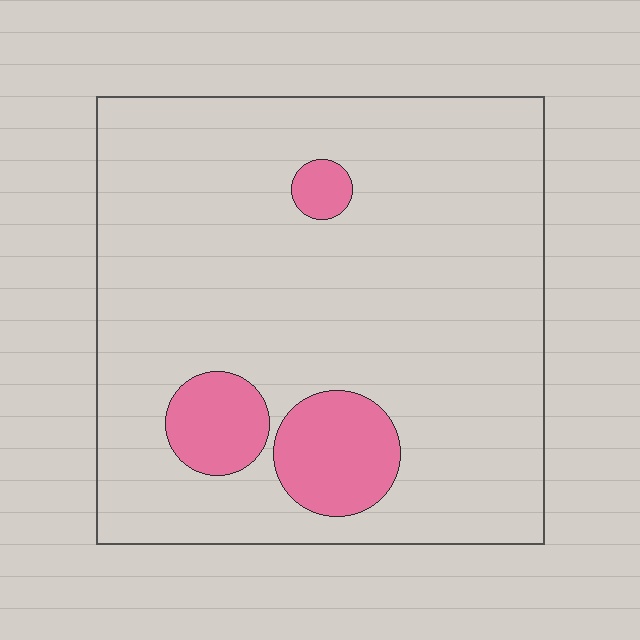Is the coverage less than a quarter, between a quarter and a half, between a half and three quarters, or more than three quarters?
Less than a quarter.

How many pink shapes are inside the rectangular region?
3.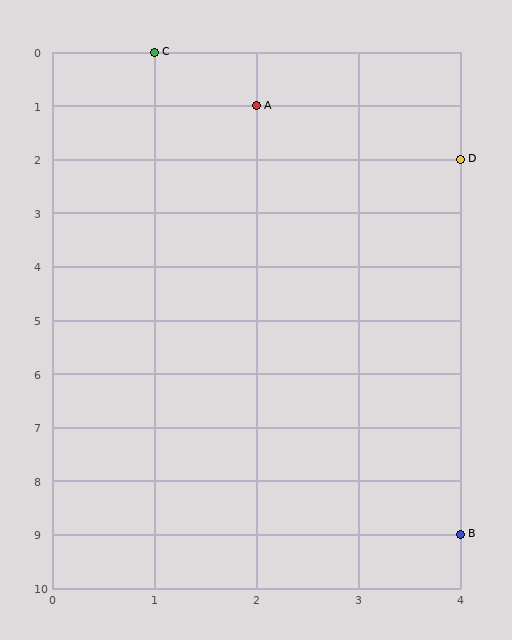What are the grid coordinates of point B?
Point B is at grid coordinates (4, 9).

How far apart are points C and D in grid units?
Points C and D are 3 columns and 2 rows apart (about 3.6 grid units diagonally).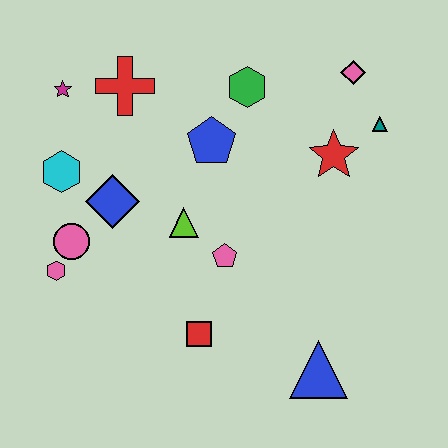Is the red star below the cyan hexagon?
No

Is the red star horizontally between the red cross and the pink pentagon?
No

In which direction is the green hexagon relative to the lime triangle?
The green hexagon is above the lime triangle.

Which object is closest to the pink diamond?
The teal triangle is closest to the pink diamond.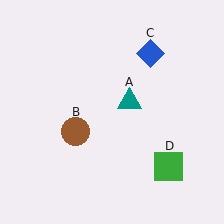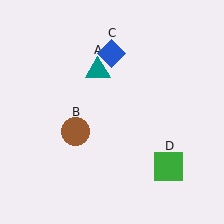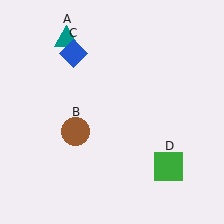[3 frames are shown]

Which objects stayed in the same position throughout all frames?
Brown circle (object B) and green square (object D) remained stationary.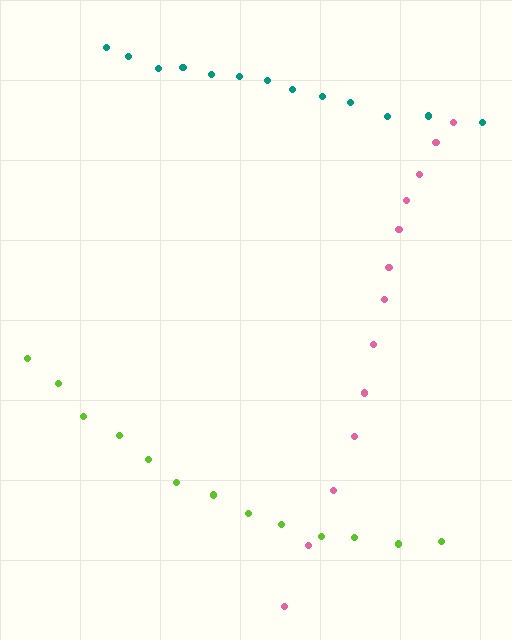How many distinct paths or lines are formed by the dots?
There are 3 distinct paths.